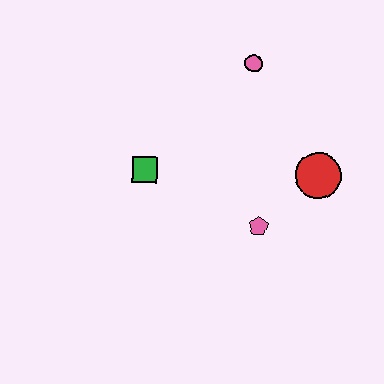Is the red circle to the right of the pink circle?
Yes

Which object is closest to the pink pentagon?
The red circle is closest to the pink pentagon.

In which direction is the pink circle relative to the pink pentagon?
The pink circle is above the pink pentagon.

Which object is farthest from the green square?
The red circle is farthest from the green square.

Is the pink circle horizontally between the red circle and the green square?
Yes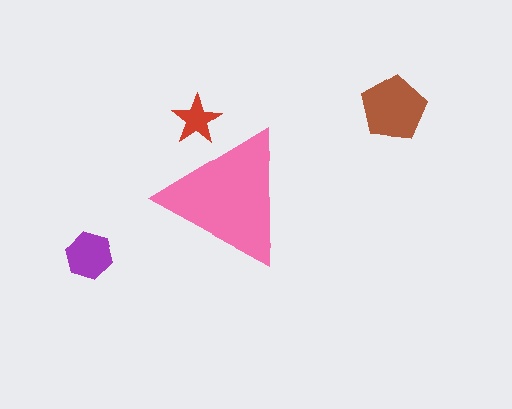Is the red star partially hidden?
Yes, the red star is partially hidden behind the pink triangle.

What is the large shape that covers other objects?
A pink triangle.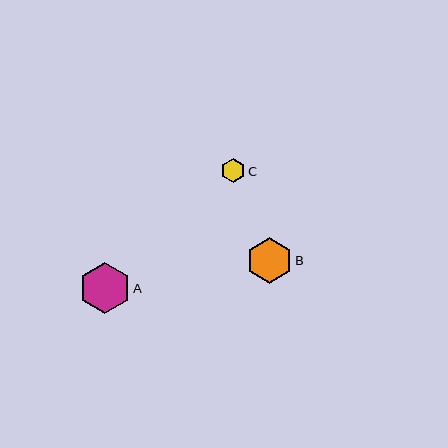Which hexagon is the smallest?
Hexagon C is the smallest with a size of approximately 24 pixels.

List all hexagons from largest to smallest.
From largest to smallest: A, B, C.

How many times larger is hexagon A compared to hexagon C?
Hexagon A is approximately 2.1 times the size of hexagon C.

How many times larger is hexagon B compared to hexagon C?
Hexagon B is approximately 1.9 times the size of hexagon C.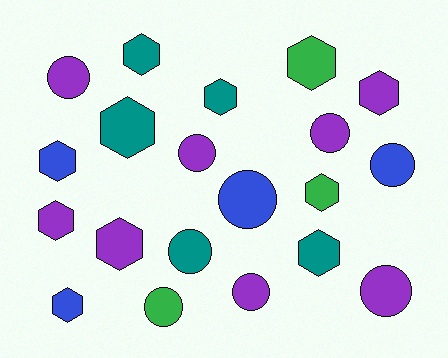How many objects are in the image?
There are 20 objects.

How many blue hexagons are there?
There are 2 blue hexagons.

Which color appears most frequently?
Purple, with 8 objects.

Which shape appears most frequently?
Hexagon, with 11 objects.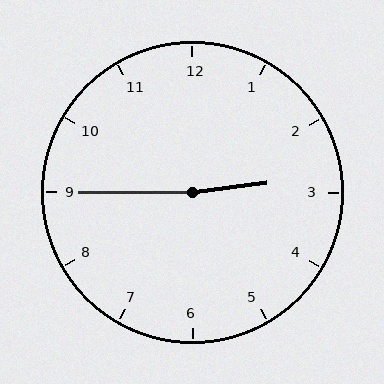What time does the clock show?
2:45.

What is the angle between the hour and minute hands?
Approximately 172 degrees.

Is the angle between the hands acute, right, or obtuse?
It is obtuse.